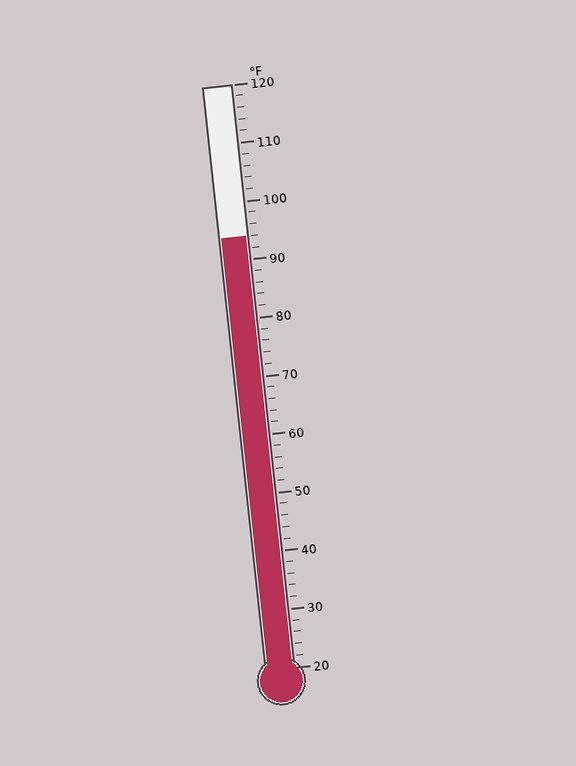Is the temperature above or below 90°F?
The temperature is above 90°F.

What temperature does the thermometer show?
The thermometer shows approximately 94°F.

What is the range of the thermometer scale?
The thermometer scale ranges from 20°F to 120°F.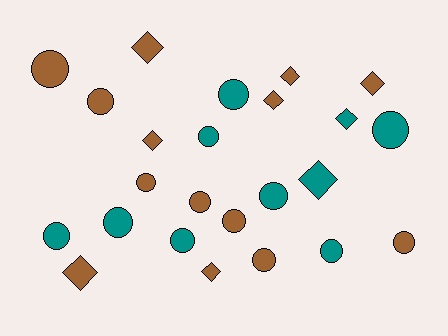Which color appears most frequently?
Brown, with 14 objects.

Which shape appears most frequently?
Circle, with 15 objects.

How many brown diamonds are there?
There are 7 brown diamonds.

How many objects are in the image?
There are 24 objects.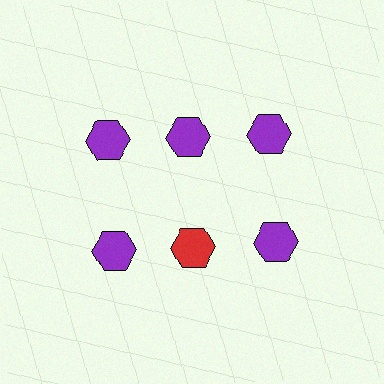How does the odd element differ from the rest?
It has a different color: red instead of purple.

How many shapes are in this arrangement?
There are 6 shapes arranged in a grid pattern.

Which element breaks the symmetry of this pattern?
The red hexagon in the second row, second from left column breaks the symmetry. All other shapes are purple hexagons.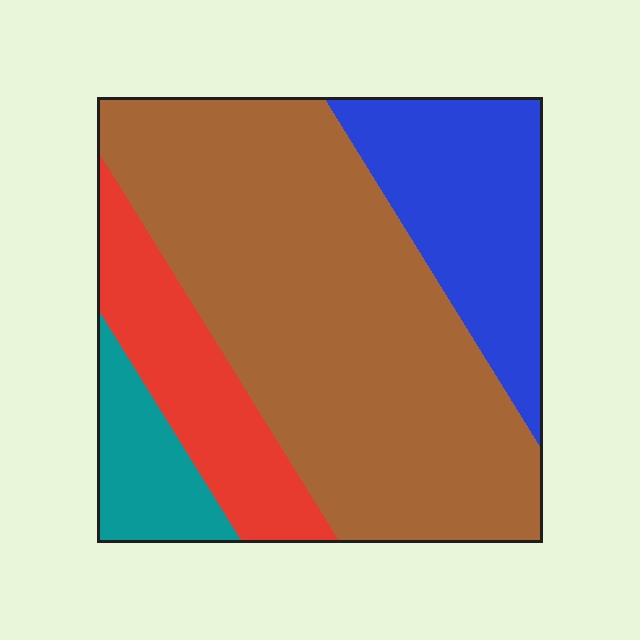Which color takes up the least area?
Teal, at roughly 10%.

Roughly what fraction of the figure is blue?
Blue covers 20% of the figure.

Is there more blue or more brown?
Brown.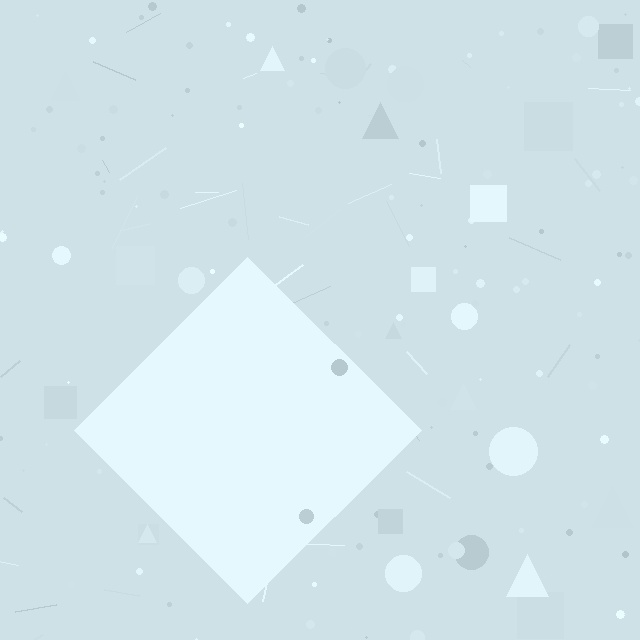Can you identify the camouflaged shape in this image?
The camouflaged shape is a diamond.